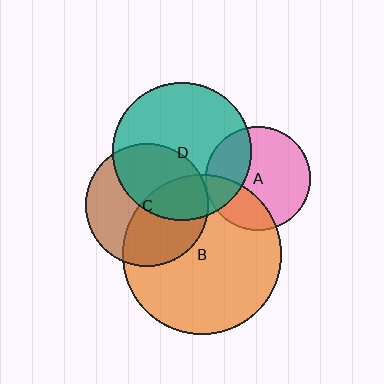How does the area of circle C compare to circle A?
Approximately 1.4 times.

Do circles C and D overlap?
Yes.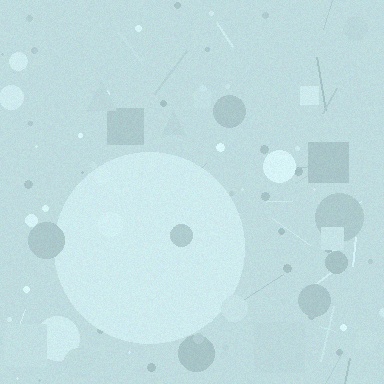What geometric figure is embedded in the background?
A circle is embedded in the background.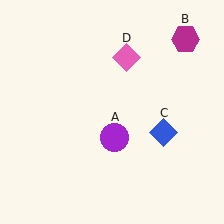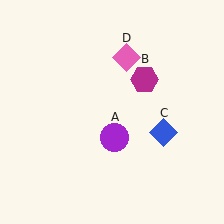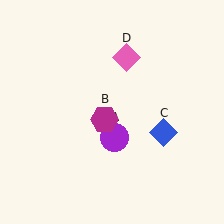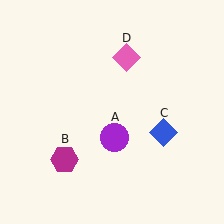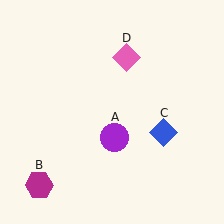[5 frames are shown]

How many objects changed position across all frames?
1 object changed position: magenta hexagon (object B).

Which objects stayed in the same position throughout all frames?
Purple circle (object A) and blue diamond (object C) and pink diamond (object D) remained stationary.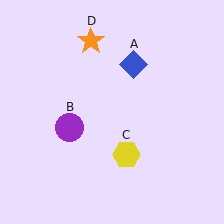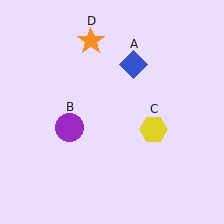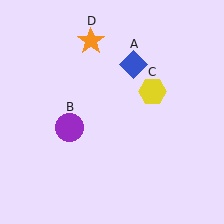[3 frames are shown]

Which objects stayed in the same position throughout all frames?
Blue diamond (object A) and purple circle (object B) and orange star (object D) remained stationary.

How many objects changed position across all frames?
1 object changed position: yellow hexagon (object C).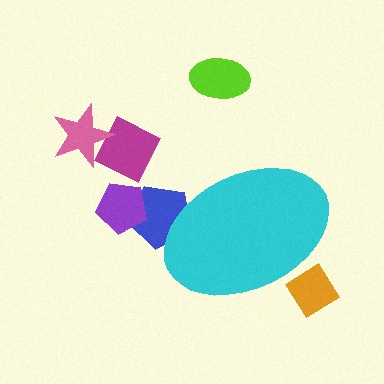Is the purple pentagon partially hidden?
No, the purple pentagon is fully visible.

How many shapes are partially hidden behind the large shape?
2 shapes are partially hidden.